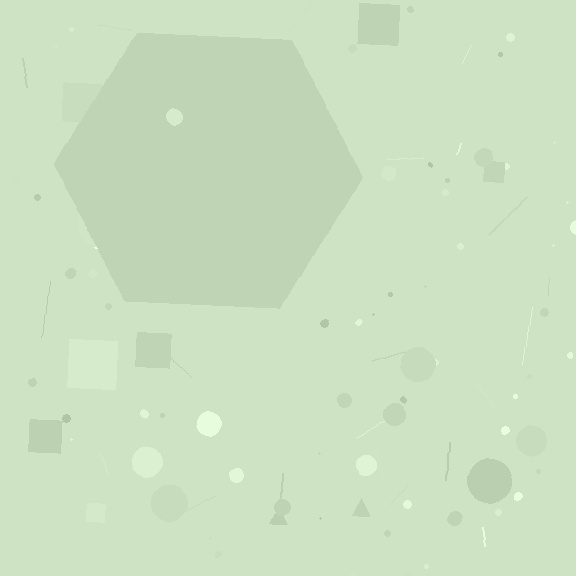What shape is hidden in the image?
A hexagon is hidden in the image.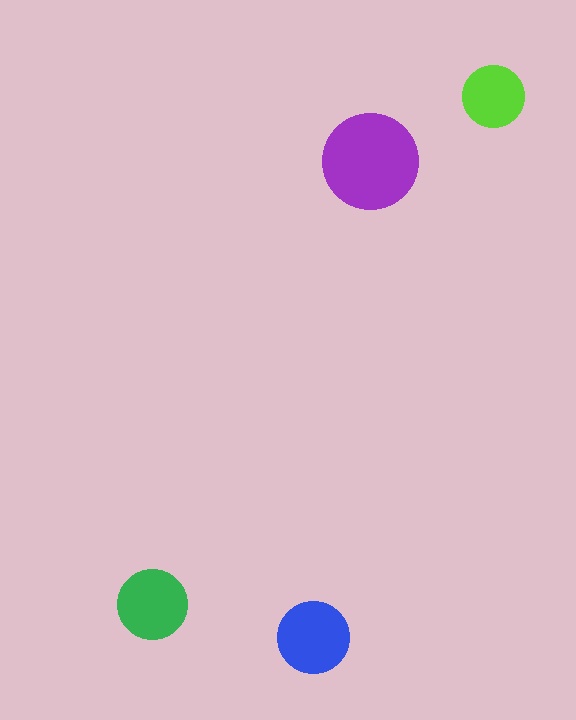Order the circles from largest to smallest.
the purple one, the blue one, the green one, the lime one.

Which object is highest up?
The lime circle is topmost.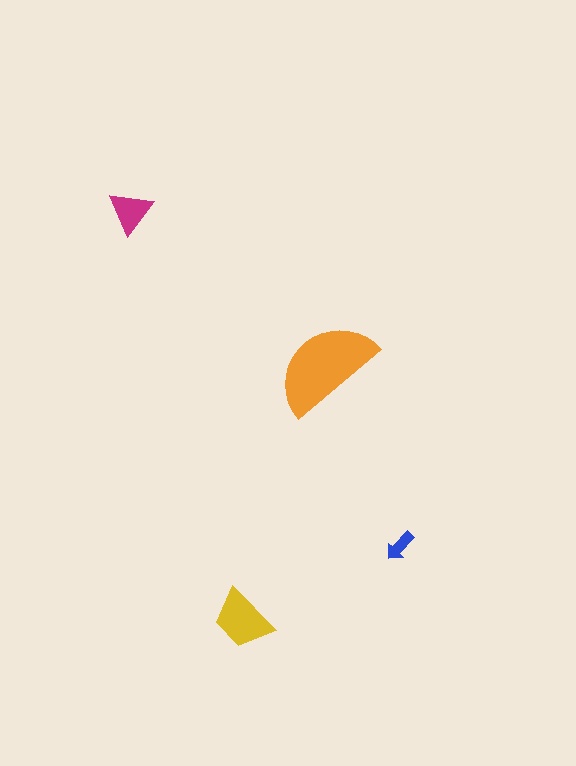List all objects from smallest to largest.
The blue arrow, the magenta triangle, the yellow trapezoid, the orange semicircle.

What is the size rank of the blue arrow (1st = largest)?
4th.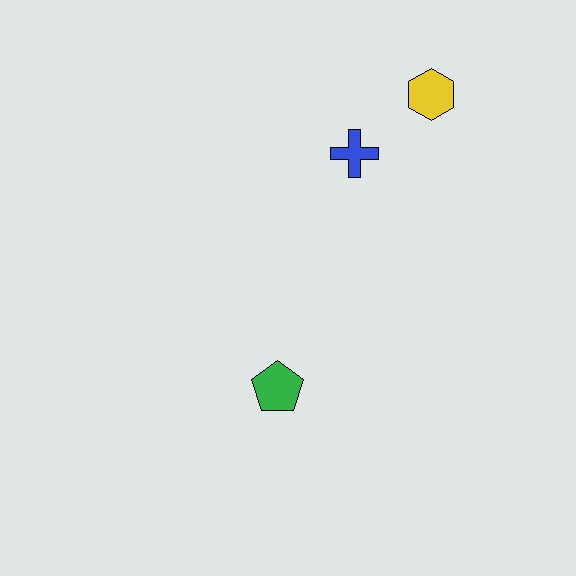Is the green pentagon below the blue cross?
Yes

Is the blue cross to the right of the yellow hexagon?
No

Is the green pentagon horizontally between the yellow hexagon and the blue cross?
No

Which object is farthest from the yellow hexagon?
The green pentagon is farthest from the yellow hexagon.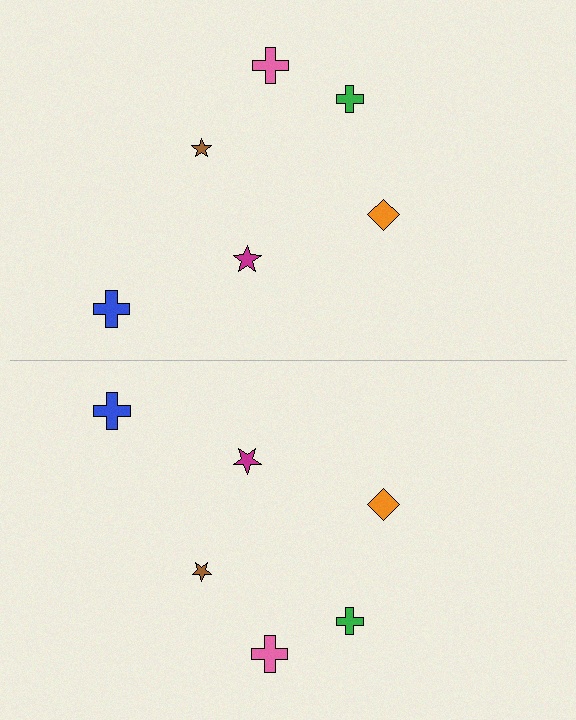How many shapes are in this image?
There are 12 shapes in this image.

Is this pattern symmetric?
Yes, this pattern has bilateral (reflection) symmetry.